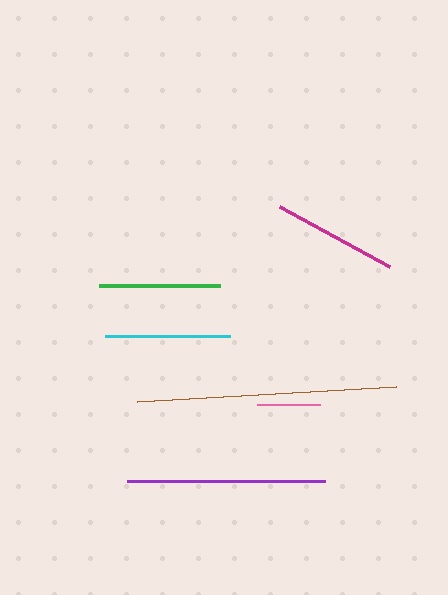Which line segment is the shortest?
The pink line is the shortest at approximately 62 pixels.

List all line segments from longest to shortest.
From longest to shortest: brown, purple, magenta, cyan, green, pink.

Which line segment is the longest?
The brown line is the longest at approximately 259 pixels.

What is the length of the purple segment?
The purple segment is approximately 198 pixels long.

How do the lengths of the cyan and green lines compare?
The cyan and green lines are approximately the same length.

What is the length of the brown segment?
The brown segment is approximately 259 pixels long.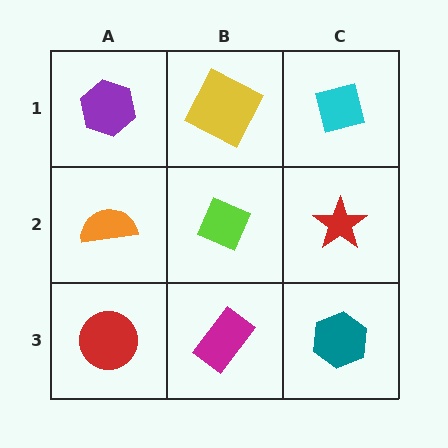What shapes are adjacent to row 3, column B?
A lime diamond (row 2, column B), a red circle (row 3, column A), a teal hexagon (row 3, column C).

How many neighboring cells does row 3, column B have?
3.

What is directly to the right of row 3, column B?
A teal hexagon.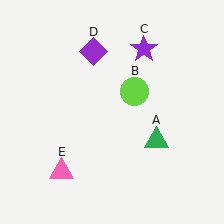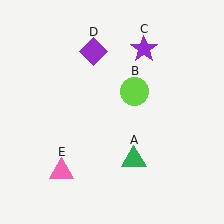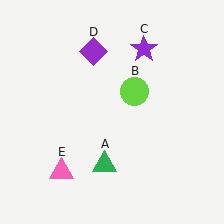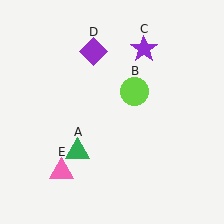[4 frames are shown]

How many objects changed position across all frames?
1 object changed position: green triangle (object A).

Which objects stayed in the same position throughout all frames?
Lime circle (object B) and purple star (object C) and purple diamond (object D) and pink triangle (object E) remained stationary.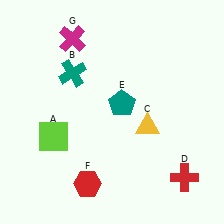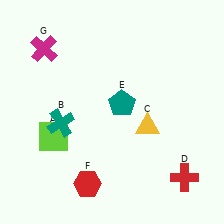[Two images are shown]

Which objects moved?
The objects that moved are: the teal cross (B), the magenta cross (G).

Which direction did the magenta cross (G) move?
The magenta cross (G) moved left.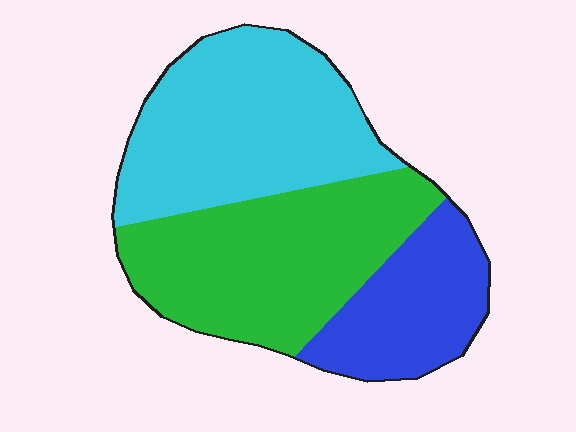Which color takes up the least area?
Blue, at roughly 20%.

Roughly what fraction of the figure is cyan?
Cyan covers roughly 40% of the figure.